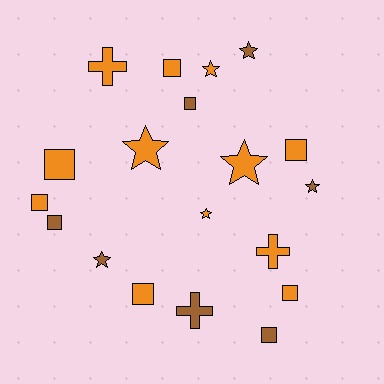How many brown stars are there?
There are 3 brown stars.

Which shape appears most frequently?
Square, with 9 objects.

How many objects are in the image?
There are 19 objects.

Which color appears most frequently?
Orange, with 12 objects.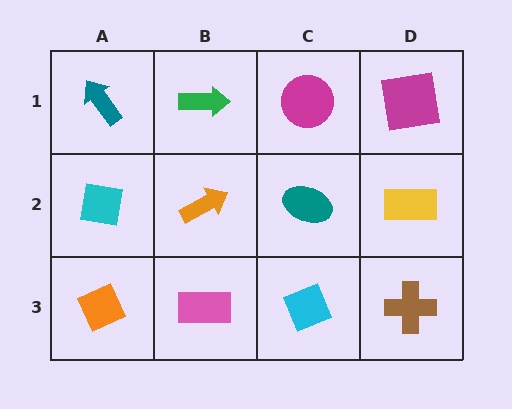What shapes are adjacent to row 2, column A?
A teal arrow (row 1, column A), an orange diamond (row 3, column A), an orange arrow (row 2, column B).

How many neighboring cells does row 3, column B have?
3.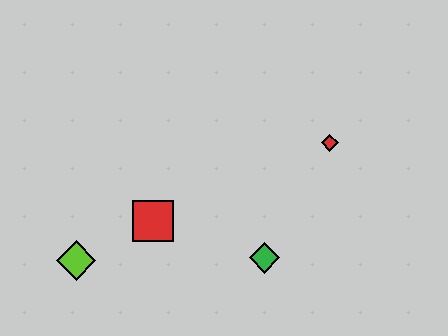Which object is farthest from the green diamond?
The lime diamond is farthest from the green diamond.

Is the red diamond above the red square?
Yes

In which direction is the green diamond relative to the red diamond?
The green diamond is below the red diamond.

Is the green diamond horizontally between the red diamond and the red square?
Yes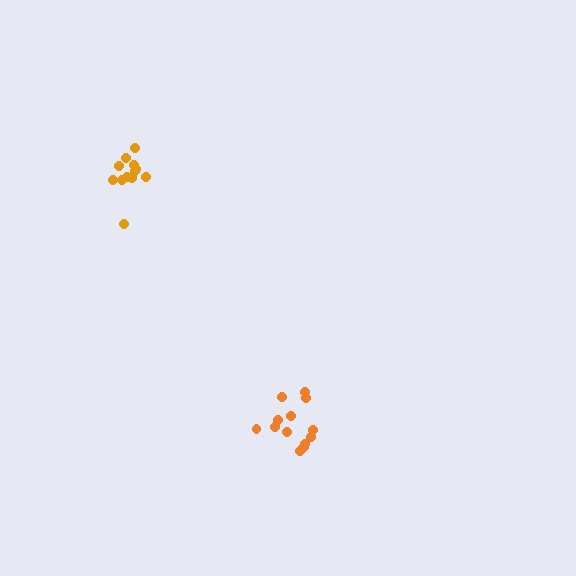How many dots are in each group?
Group 1: 12 dots, Group 2: 13 dots (25 total).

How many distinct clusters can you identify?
There are 2 distinct clusters.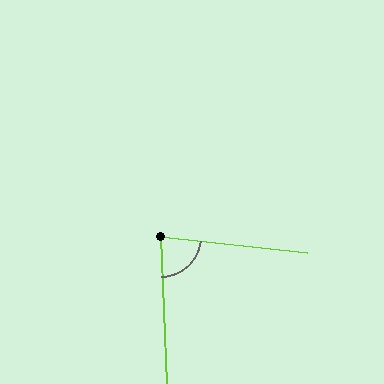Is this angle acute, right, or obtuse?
It is acute.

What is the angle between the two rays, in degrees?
Approximately 82 degrees.